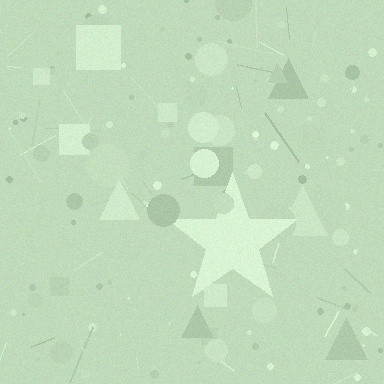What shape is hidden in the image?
A star is hidden in the image.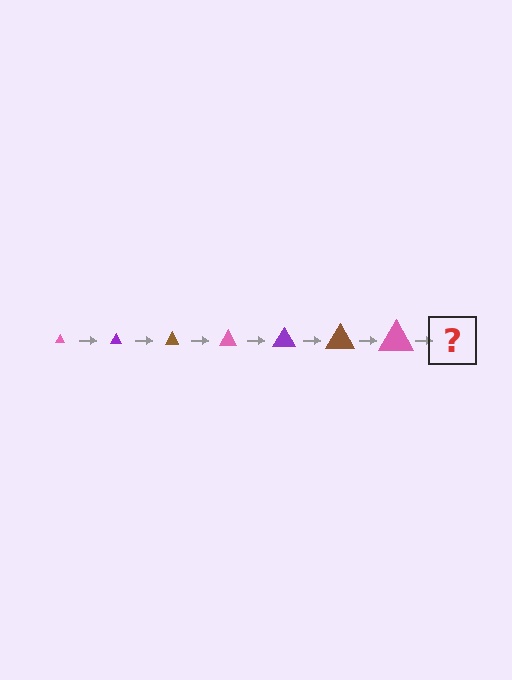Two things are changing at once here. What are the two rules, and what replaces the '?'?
The two rules are that the triangle grows larger each step and the color cycles through pink, purple, and brown. The '?' should be a purple triangle, larger than the previous one.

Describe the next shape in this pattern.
It should be a purple triangle, larger than the previous one.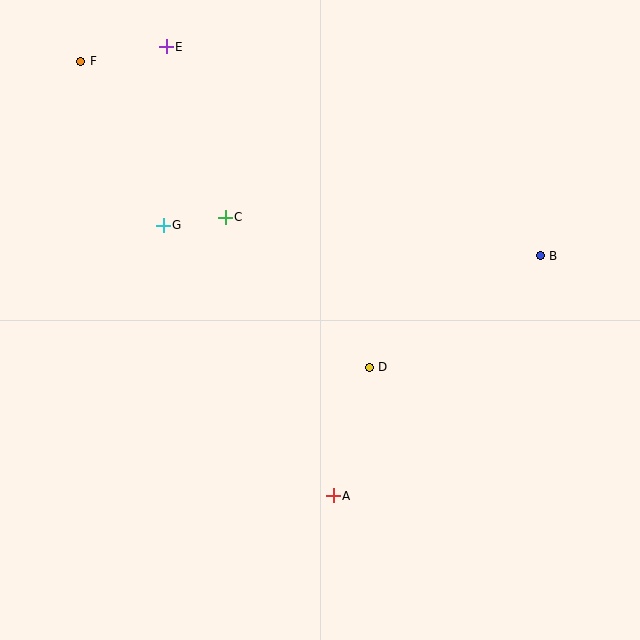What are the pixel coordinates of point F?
Point F is at (81, 61).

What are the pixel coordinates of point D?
Point D is at (369, 367).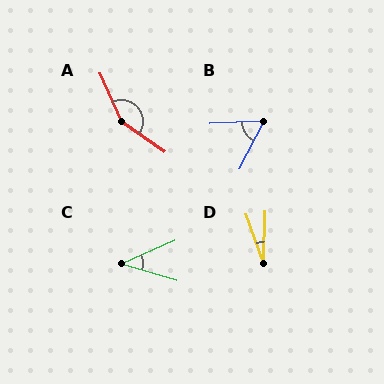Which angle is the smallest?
D, at approximately 21 degrees.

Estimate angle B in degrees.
Approximately 60 degrees.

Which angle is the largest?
A, at approximately 149 degrees.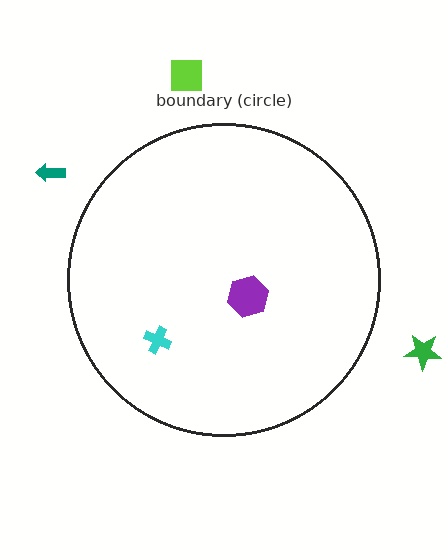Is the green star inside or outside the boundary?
Outside.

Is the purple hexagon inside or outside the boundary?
Inside.